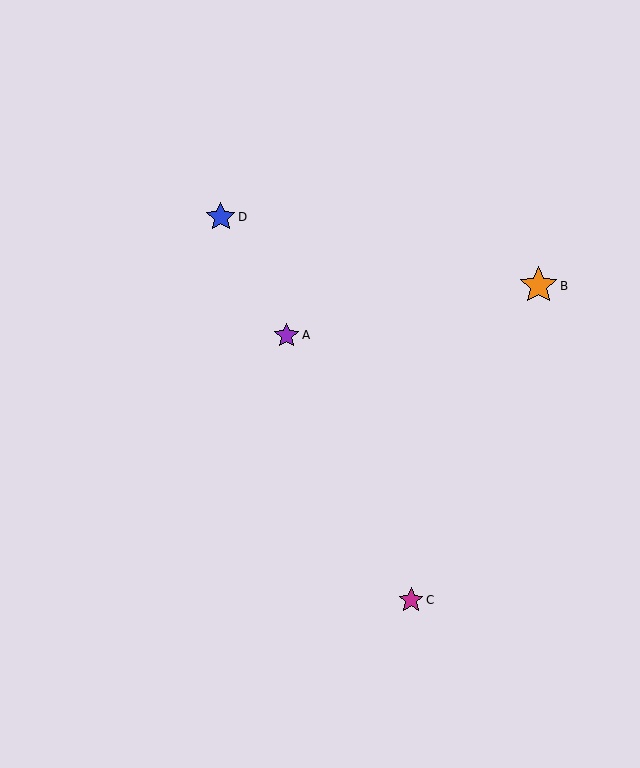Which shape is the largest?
The orange star (labeled B) is the largest.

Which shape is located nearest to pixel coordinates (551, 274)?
The orange star (labeled B) at (538, 286) is nearest to that location.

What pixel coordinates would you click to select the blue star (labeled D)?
Click at (221, 217) to select the blue star D.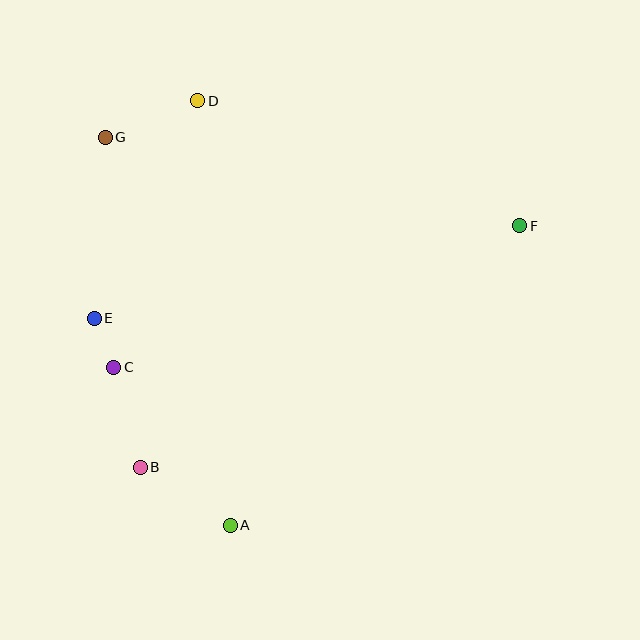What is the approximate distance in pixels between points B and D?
The distance between B and D is approximately 371 pixels.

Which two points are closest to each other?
Points C and E are closest to each other.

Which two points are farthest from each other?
Points B and F are farthest from each other.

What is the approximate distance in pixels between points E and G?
The distance between E and G is approximately 181 pixels.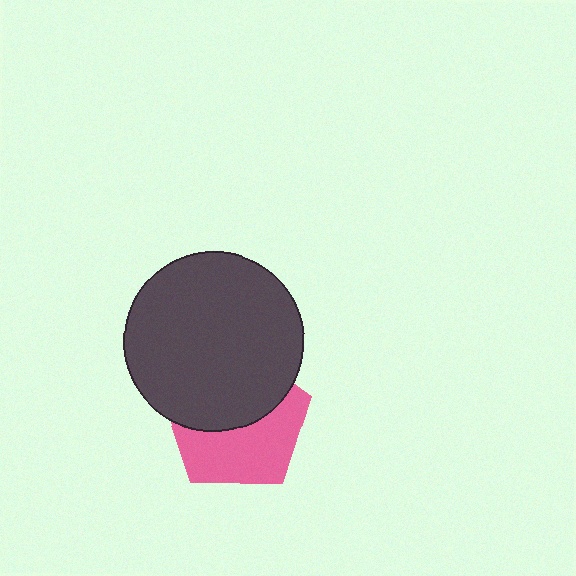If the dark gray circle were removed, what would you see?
You would see the complete pink pentagon.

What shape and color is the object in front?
The object in front is a dark gray circle.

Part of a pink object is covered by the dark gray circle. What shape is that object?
It is a pentagon.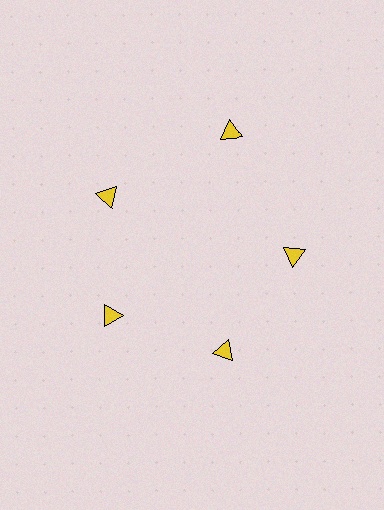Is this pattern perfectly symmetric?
No. The 5 yellow triangles are arranged in a ring, but one element near the 1 o'clock position is pushed outward from the center, breaking the 5-fold rotational symmetry.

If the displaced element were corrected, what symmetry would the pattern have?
It would have 5-fold rotational symmetry — the pattern would map onto itself every 72 degrees.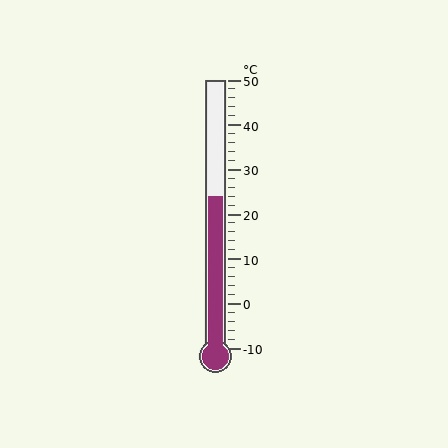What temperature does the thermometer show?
The thermometer shows approximately 24°C.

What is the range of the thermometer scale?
The thermometer scale ranges from -10°C to 50°C.